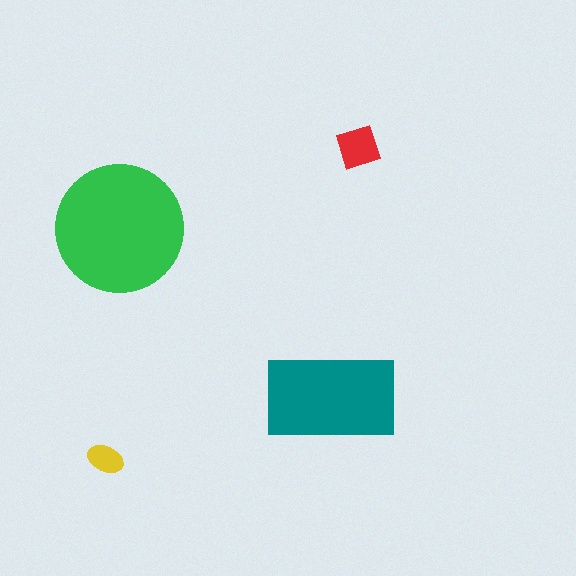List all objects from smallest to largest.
The yellow ellipse, the red diamond, the teal rectangle, the green circle.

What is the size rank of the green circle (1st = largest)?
1st.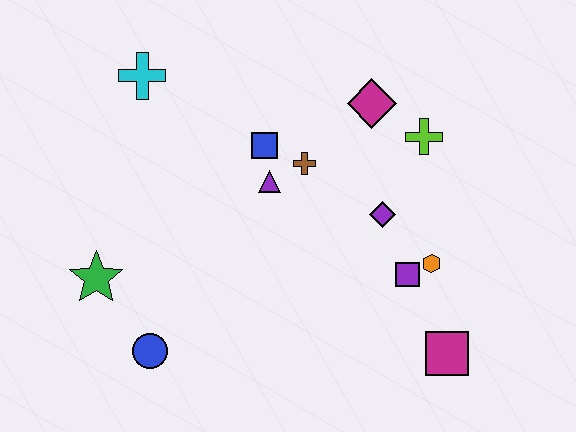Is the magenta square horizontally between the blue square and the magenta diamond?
No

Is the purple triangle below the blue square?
Yes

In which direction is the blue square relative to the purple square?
The blue square is to the left of the purple square.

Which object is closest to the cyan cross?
The blue square is closest to the cyan cross.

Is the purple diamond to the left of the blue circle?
No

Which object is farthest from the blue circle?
The lime cross is farthest from the blue circle.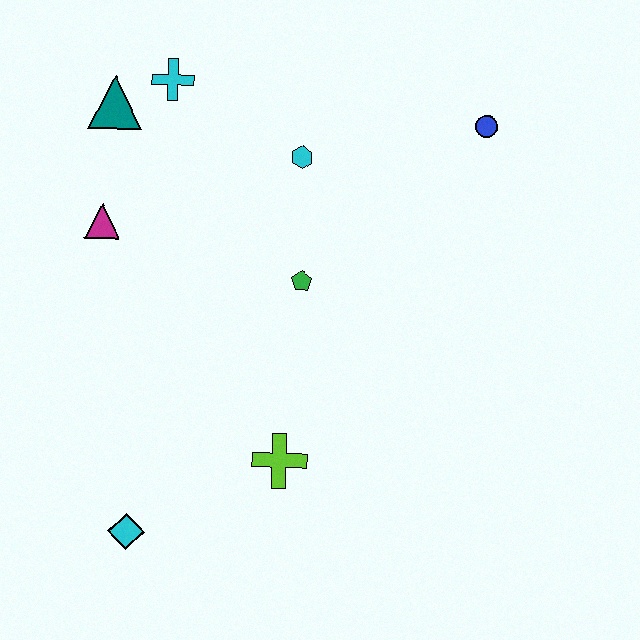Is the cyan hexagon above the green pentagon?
Yes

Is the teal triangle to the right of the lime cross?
No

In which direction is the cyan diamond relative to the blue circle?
The cyan diamond is below the blue circle.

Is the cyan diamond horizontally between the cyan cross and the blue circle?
No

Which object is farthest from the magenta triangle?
The blue circle is farthest from the magenta triangle.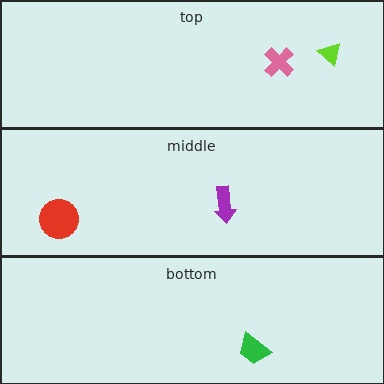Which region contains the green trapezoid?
The bottom region.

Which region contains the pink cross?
The top region.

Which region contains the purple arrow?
The middle region.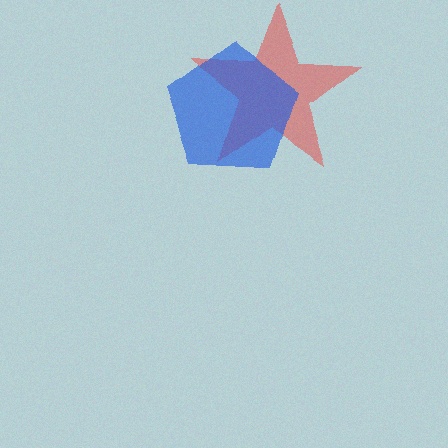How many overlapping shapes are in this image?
There are 2 overlapping shapes in the image.